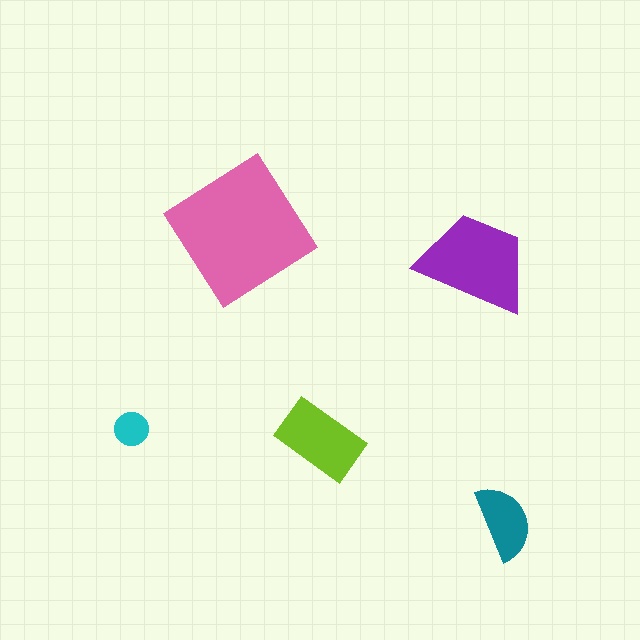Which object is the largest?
The pink diamond.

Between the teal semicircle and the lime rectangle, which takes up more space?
The lime rectangle.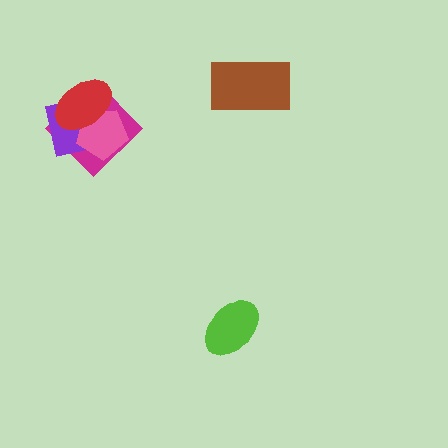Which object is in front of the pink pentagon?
The red ellipse is in front of the pink pentagon.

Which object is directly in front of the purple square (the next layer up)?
The pink pentagon is directly in front of the purple square.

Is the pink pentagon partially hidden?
Yes, it is partially covered by another shape.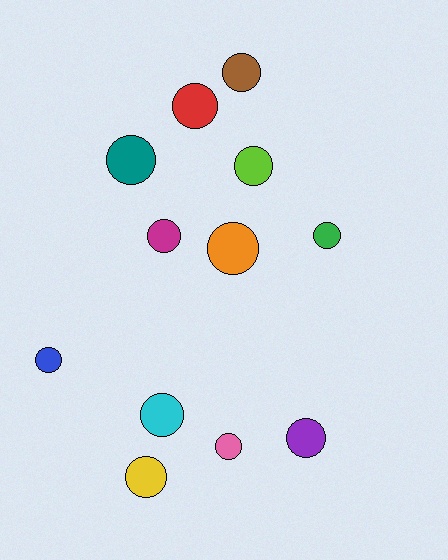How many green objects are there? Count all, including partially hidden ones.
There is 1 green object.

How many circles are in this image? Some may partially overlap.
There are 12 circles.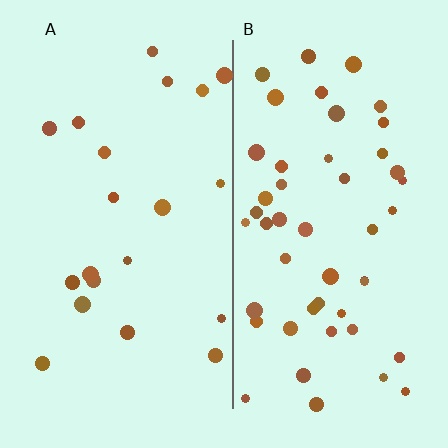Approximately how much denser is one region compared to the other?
Approximately 2.4× — region B over region A.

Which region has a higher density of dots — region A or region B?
B (the right).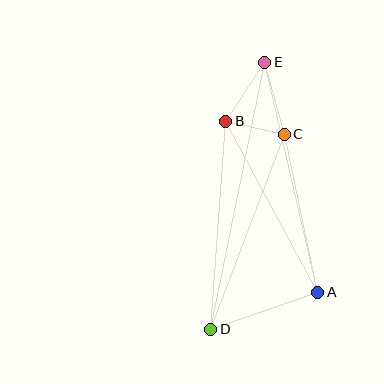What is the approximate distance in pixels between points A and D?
The distance between A and D is approximately 113 pixels.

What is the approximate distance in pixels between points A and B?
The distance between A and B is approximately 194 pixels.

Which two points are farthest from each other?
Points D and E are farthest from each other.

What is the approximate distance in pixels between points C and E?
The distance between C and E is approximately 74 pixels.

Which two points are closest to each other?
Points B and C are closest to each other.